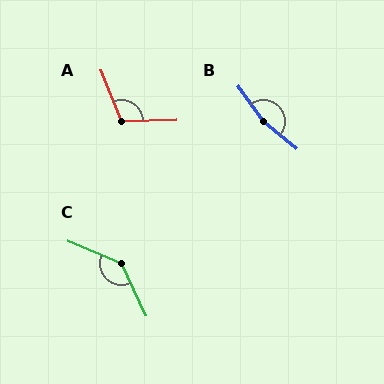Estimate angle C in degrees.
Approximately 137 degrees.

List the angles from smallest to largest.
A (110°), C (137°), B (165°).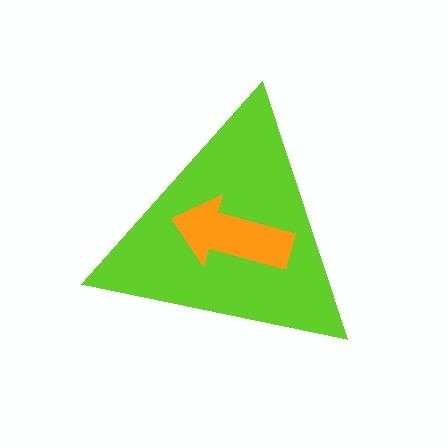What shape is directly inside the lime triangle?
The orange arrow.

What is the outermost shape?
The lime triangle.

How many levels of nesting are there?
2.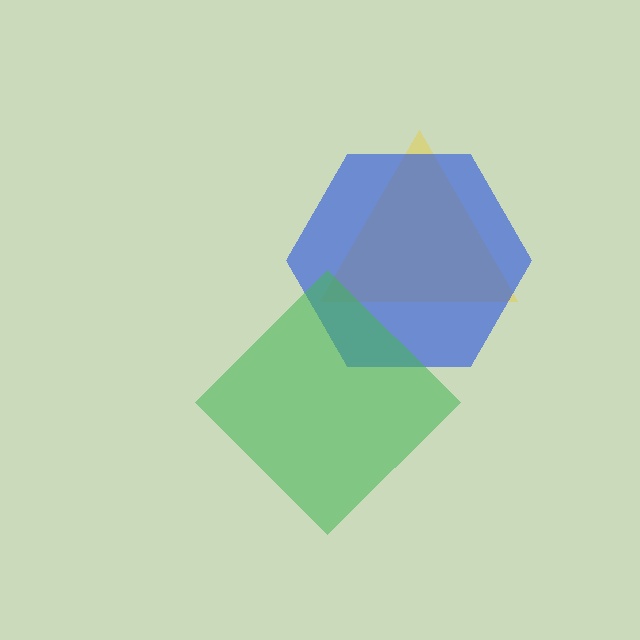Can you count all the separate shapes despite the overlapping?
Yes, there are 3 separate shapes.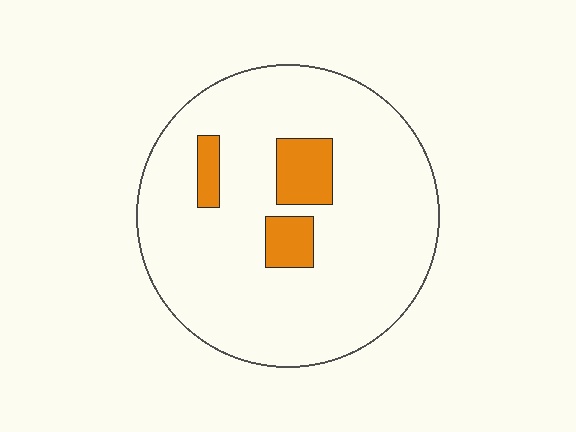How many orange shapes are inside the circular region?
3.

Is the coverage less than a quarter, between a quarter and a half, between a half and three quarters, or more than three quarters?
Less than a quarter.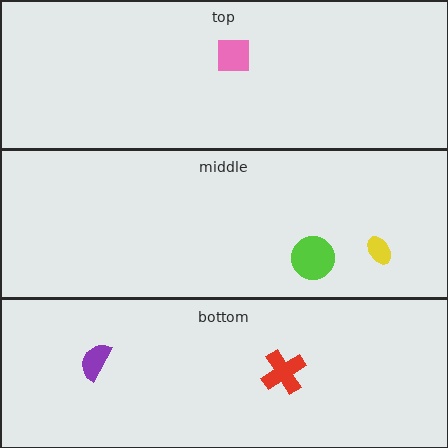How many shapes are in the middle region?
2.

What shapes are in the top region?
The pink square.